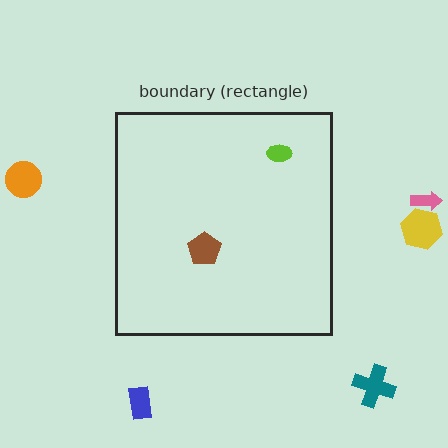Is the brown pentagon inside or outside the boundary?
Inside.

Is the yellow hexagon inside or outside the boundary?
Outside.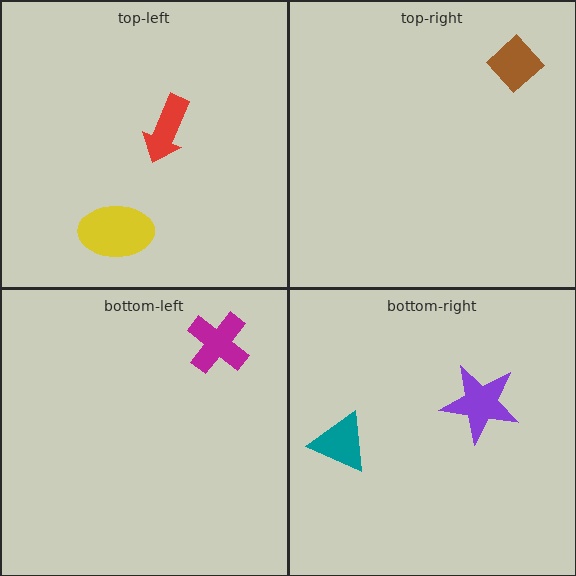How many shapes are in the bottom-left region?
1.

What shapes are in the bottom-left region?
The magenta cross.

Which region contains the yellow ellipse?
The top-left region.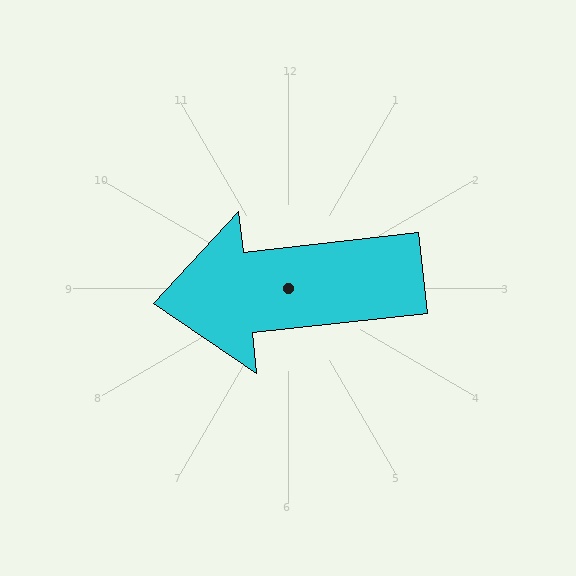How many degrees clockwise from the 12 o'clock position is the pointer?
Approximately 264 degrees.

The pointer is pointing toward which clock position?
Roughly 9 o'clock.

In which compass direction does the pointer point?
West.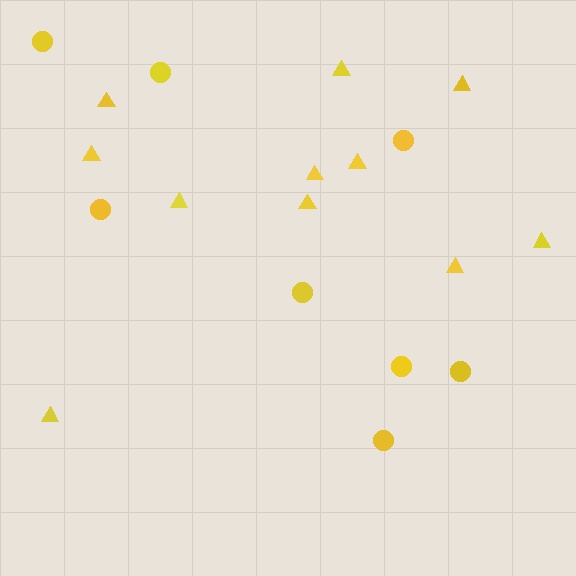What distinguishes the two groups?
There are 2 groups: one group of triangles (11) and one group of circles (8).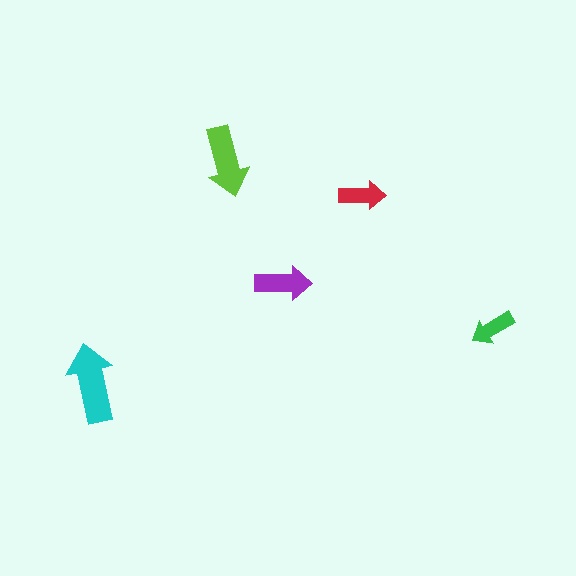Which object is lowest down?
The cyan arrow is bottommost.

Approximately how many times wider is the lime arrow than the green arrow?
About 1.5 times wider.